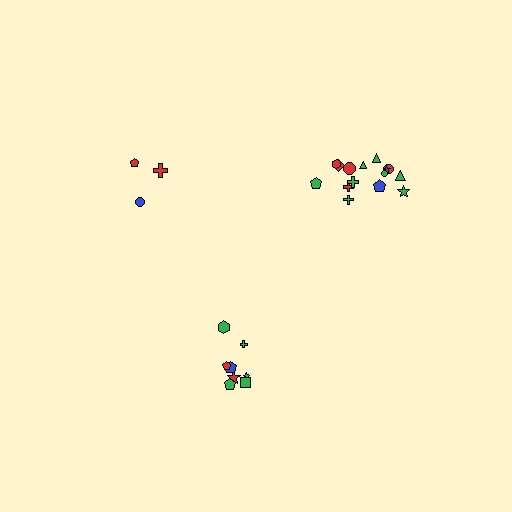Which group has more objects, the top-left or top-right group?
The top-right group.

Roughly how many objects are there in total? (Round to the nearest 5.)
Roughly 25 objects in total.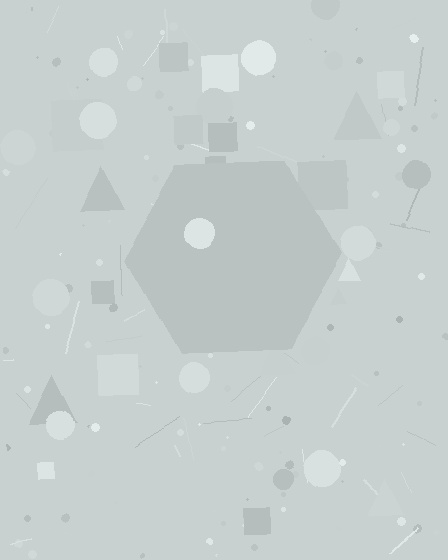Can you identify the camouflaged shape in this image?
The camouflaged shape is a hexagon.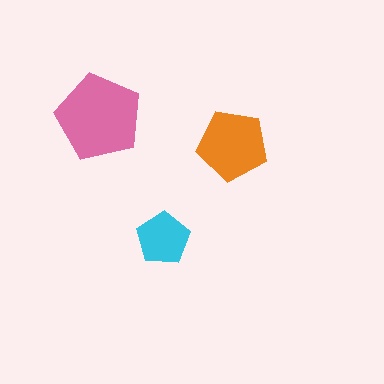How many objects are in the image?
There are 3 objects in the image.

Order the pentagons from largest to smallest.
the pink one, the orange one, the cyan one.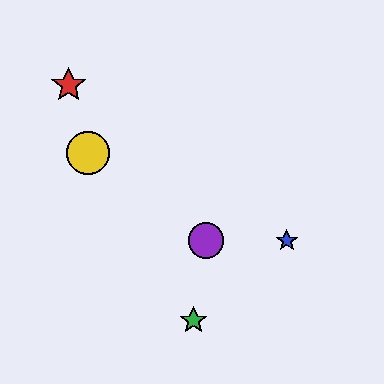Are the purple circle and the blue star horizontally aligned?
Yes, both are at y≈241.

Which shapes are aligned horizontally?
The blue star, the purple circle are aligned horizontally.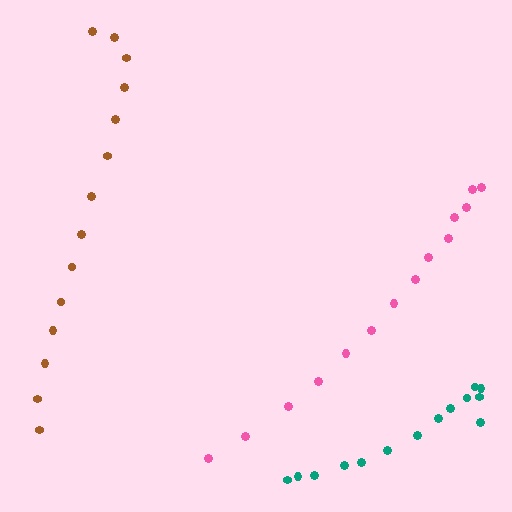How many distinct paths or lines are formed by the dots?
There are 3 distinct paths.